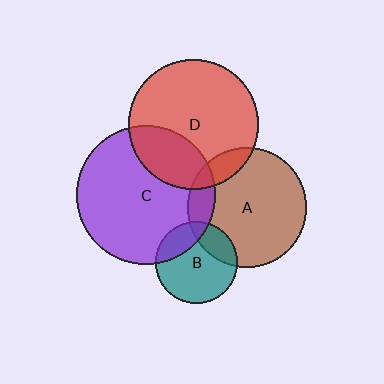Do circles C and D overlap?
Yes.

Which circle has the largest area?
Circle C (purple).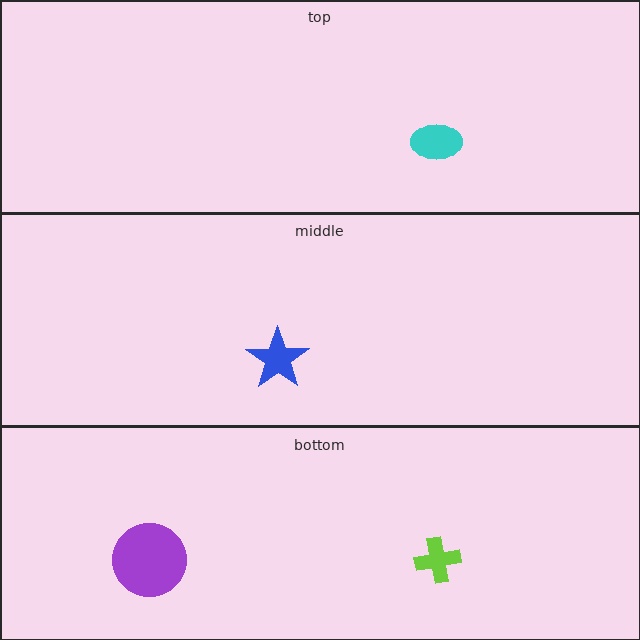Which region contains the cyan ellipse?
The top region.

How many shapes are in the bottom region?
2.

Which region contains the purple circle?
The bottom region.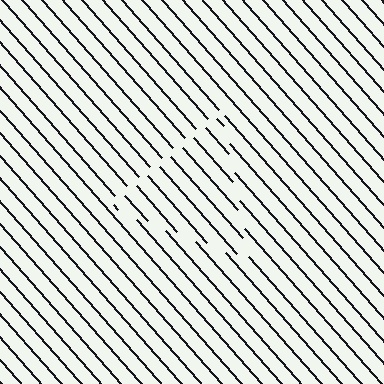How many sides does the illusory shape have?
3 sides — the line-ends trace a triangle.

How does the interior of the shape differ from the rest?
The interior of the shape contains the same grating, shifted by half a period — the contour is defined by the phase discontinuity where line-ends from the inner and outer gratings abut.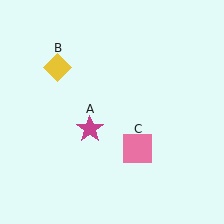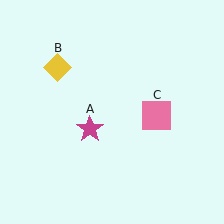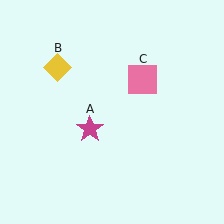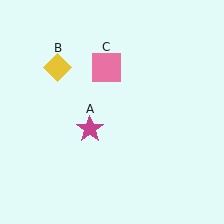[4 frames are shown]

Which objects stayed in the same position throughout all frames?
Magenta star (object A) and yellow diamond (object B) remained stationary.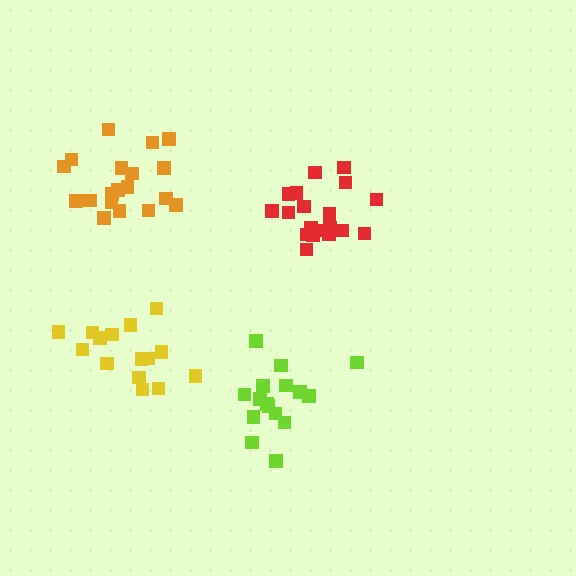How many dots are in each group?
Group 1: 16 dots, Group 2: 19 dots, Group 3: 19 dots, Group 4: 15 dots (69 total).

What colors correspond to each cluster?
The clusters are colored: lime, red, orange, yellow.